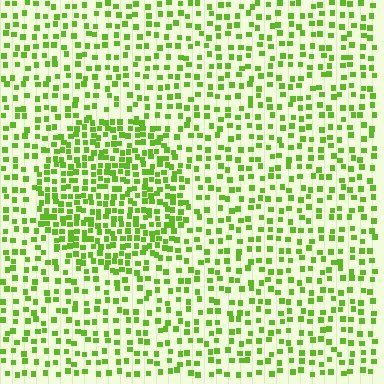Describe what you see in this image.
The image contains small lime elements arranged at two different densities. A circle-shaped region is visible where the elements are more densely packed than the surrounding area.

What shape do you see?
I see a circle.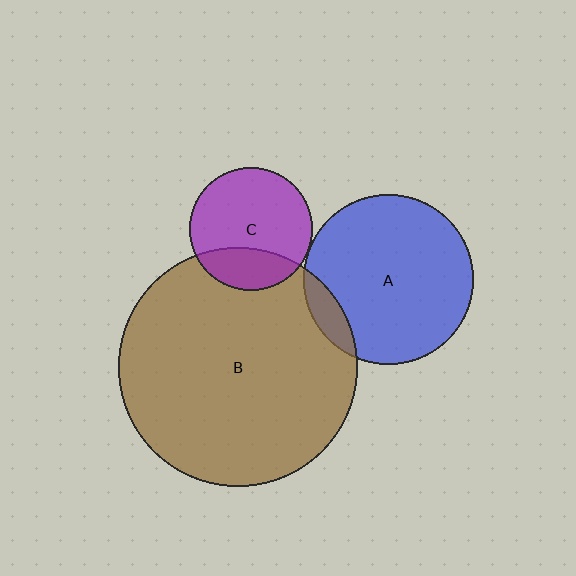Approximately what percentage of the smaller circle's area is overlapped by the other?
Approximately 25%.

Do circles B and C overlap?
Yes.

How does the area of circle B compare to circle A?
Approximately 2.0 times.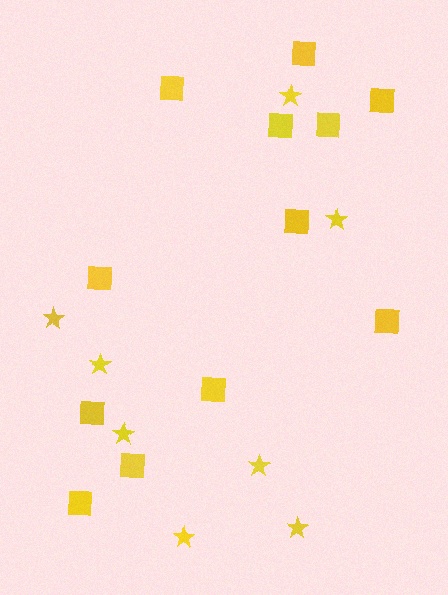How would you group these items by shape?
There are 2 groups: one group of stars (8) and one group of squares (12).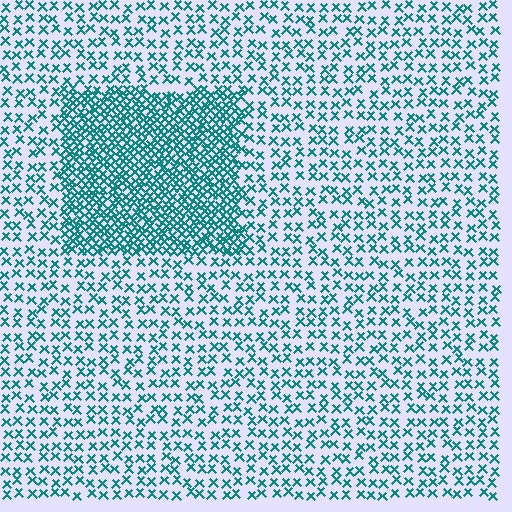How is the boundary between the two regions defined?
The boundary is defined by a change in element density (approximately 2.5x ratio). All elements are the same color, size, and shape.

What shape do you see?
I see a rectangle.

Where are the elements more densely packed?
The elements are more densely packed inside the rectangle boundary.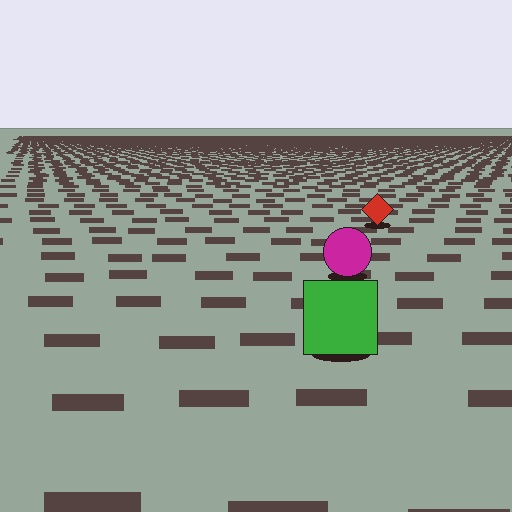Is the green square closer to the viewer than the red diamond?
Yes. The green square is closer — you can tell from the texture gradient: the ground texture is coarser near it.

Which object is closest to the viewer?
The green square is closest. The texture marks near it are larger and more spread out.